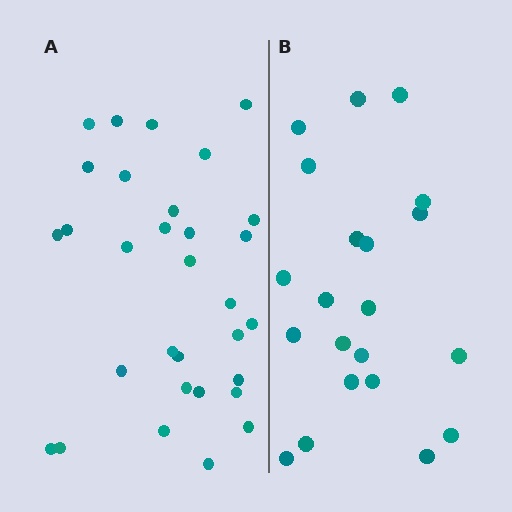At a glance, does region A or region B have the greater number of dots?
Region A (the left region) has more dots.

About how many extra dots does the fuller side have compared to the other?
Region A has roughly 10 or so more dots than region B.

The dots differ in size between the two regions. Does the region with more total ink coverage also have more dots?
No. Region B has more total ink coverage because its dots are larger, but region A actually contains more individual dots. Total area can be misleading — the number of items is what matters here.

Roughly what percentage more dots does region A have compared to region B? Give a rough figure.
About 50% more.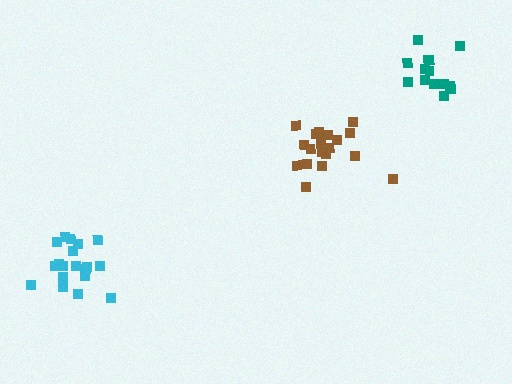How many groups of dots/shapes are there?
There are 3 groups.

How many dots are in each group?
Group 1: 19 dots, Group 2: 19 dots, Group 3: 14 dots (52 total).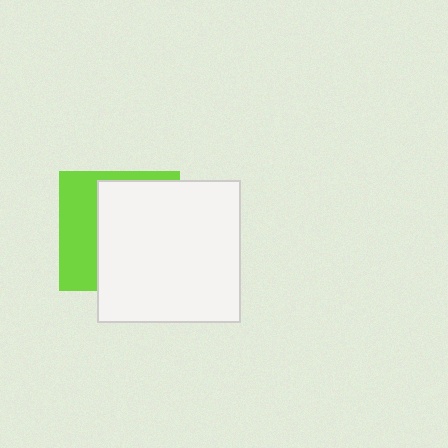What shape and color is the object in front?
The object in front is a white square.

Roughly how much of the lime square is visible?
A small part of it is visible (roughly 36%).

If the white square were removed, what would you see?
You would see the complete lime square.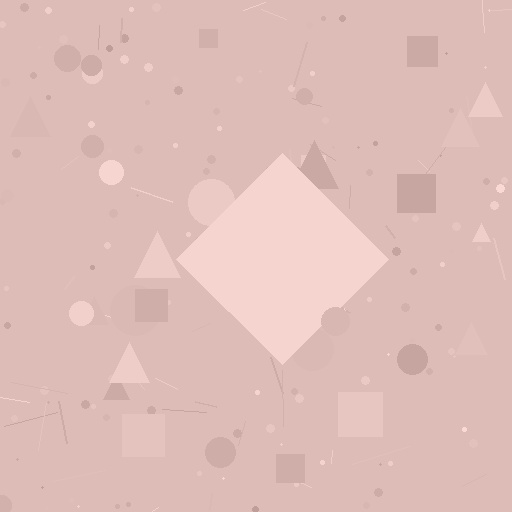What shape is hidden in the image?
A diamond is hidden in the image.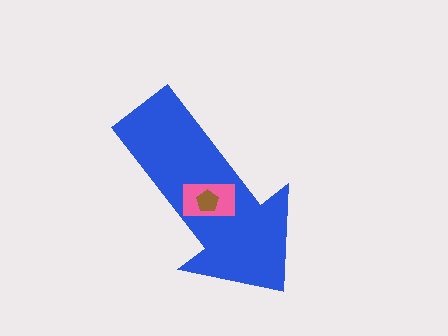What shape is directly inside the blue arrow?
The pink rectangle.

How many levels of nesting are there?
3.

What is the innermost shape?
The brown pentagon.